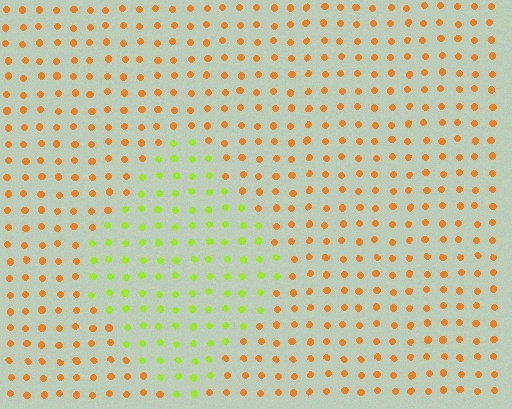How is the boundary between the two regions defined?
The boundary is defined purely by a slight shift in hue (about 57 degrees). Spacing, size, and orientation are identical on both sides.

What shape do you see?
I see a diamond.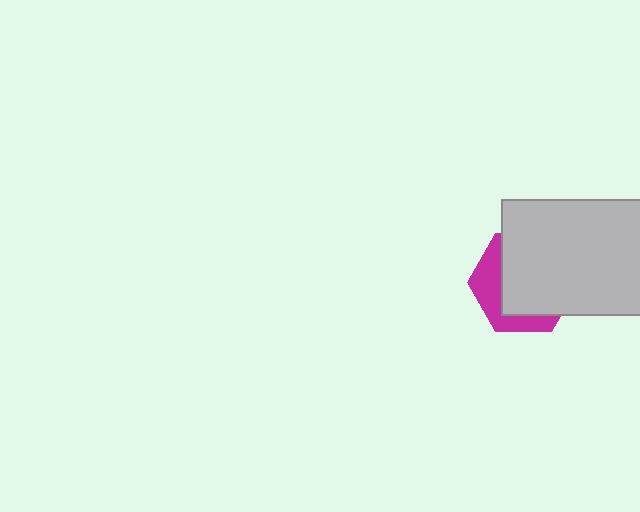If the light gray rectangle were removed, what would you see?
You would see the complete magenta hexagon.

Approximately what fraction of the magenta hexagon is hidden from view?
Roughly 65% of the magenta hexagon is hidden behind the light gray rectangle.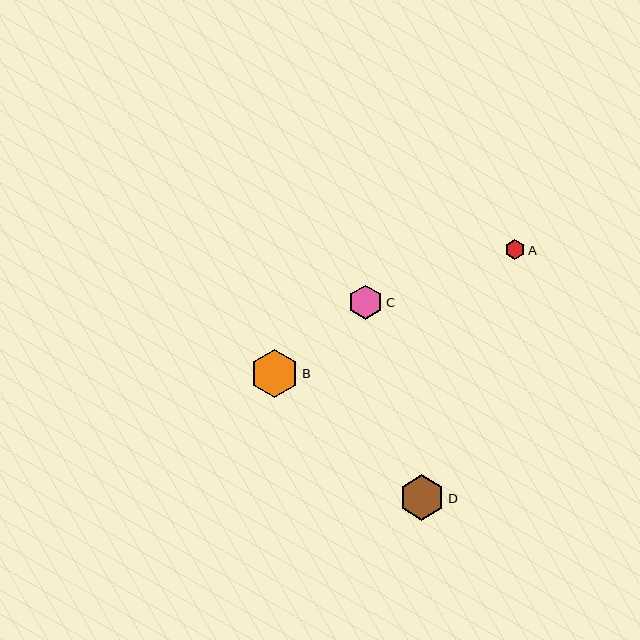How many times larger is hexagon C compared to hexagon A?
Hexagon C is approximately 1.7 times the size of hexagon A.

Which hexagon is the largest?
Hexagon B is the largest with a size of approximately 48 pixels.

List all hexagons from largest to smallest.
From largest to smallest: B, D, C, A.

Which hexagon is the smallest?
Hexagon A is the smallest with a size of approximately 20 pixels.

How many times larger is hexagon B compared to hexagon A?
Hexagon B is approximately 2.4 times the size of hexagon A.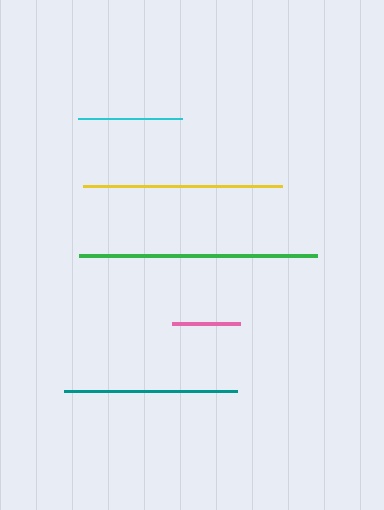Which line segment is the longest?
The green line is the longest at approximately 238 pixels.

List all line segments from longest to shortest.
From longest to shortest: green, yellow, teal, cyan, pink.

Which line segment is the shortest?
The pink line is the shortest at approximately 68 pixels.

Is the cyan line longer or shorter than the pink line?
The cyan line is longer than the pink line.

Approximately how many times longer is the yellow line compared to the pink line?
The yellow line is approximately 2.9 times the length of the pink line.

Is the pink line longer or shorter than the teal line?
The teal line is longer than the pink line.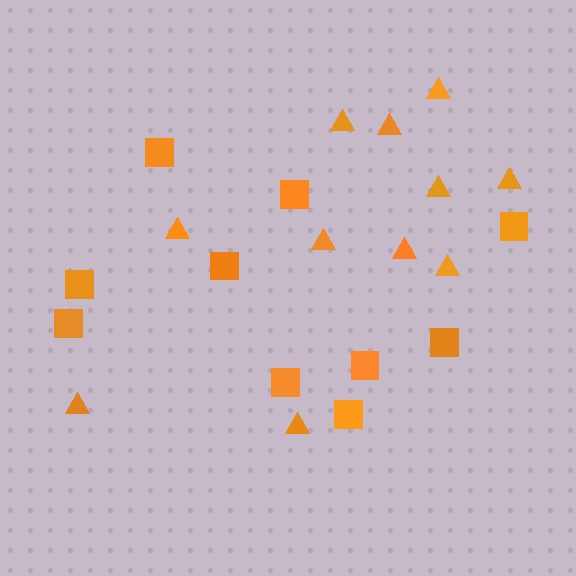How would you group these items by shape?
There are 2 groups: one group of triangles (11) and one group of squares (10).